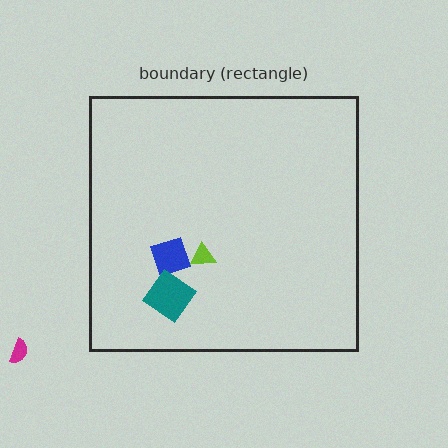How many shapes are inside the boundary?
3 inside, 1 outside.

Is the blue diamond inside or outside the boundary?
Inside.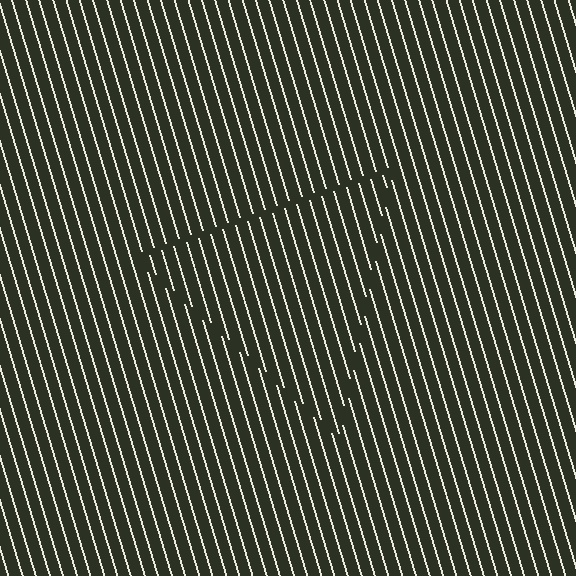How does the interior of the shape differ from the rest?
The interior of the shape contains the same grating, shifted by half a period — the contour is defined by the phase discontinuity where line-ends from the inner and outer gratings abut.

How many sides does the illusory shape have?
3 sides — the line-ends trace a triangle.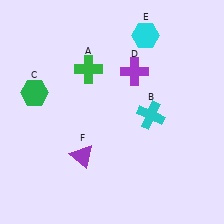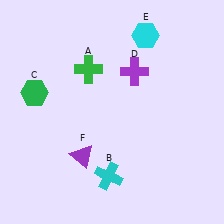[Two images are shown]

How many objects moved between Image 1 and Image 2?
1 object moved between the two images.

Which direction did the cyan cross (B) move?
The cyan cross (B) moved down.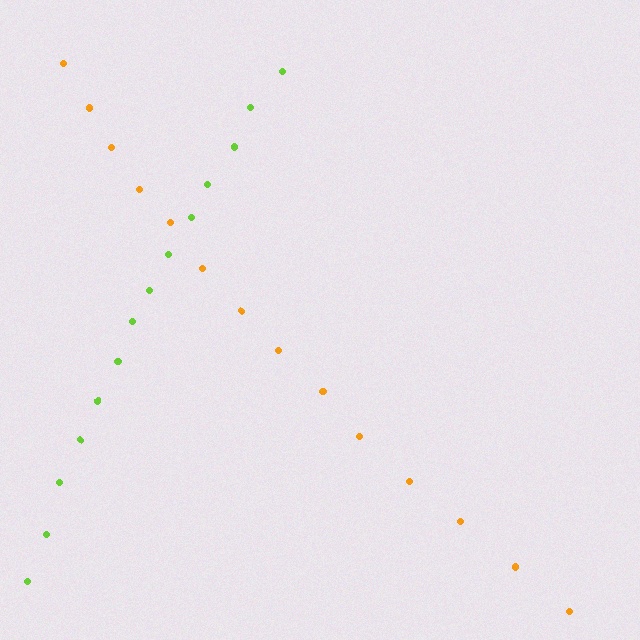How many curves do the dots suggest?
There are 2 distinct paths.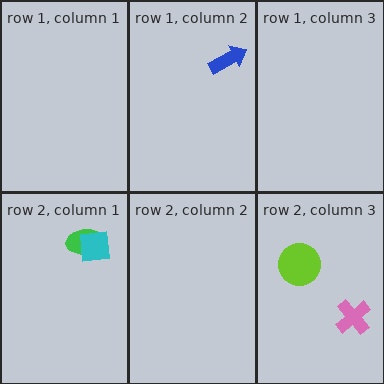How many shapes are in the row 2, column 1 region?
2.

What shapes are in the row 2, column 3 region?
The pink cross, the lime circle.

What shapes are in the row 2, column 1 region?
The green ellipse, the cyan square.